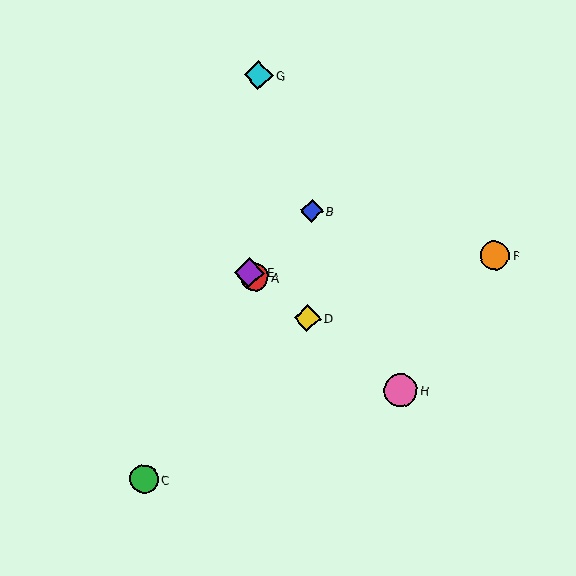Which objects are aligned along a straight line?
Objects A, D, E, H are aligned along a straight line.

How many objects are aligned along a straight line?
4 objects (A, D, E, H) are aligned along a straight line.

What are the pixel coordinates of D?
Object D is at (308, 318).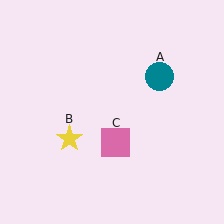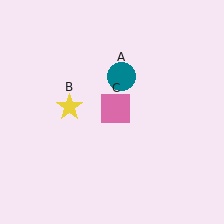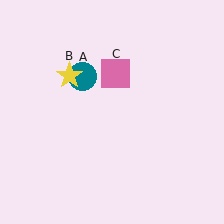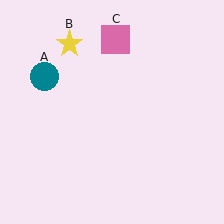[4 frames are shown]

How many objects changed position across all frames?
3 objects changed position: teal circle (object A), yellow star (object B), pink square (object C).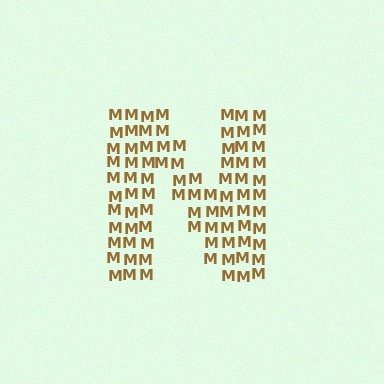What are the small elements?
The small elements are letter M's.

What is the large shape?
The large shape is the letter N.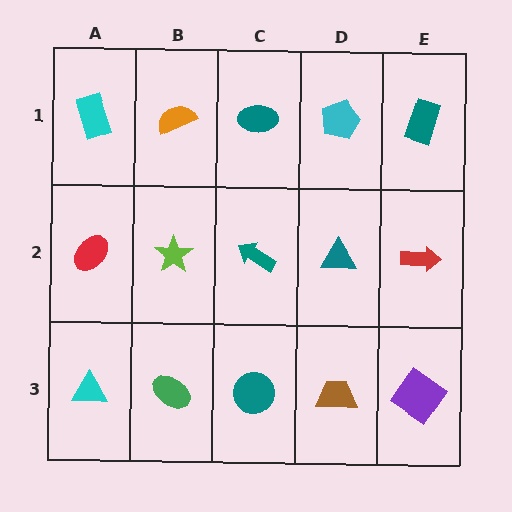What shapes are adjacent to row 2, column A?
A cyan rectangle (row 1, column A), a cyan triangle (row 3, column A), a lime star (row 2, column B).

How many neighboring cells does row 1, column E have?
2.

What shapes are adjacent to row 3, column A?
A red ellipse (row 2, column A), a green ellipse (row 3, column B).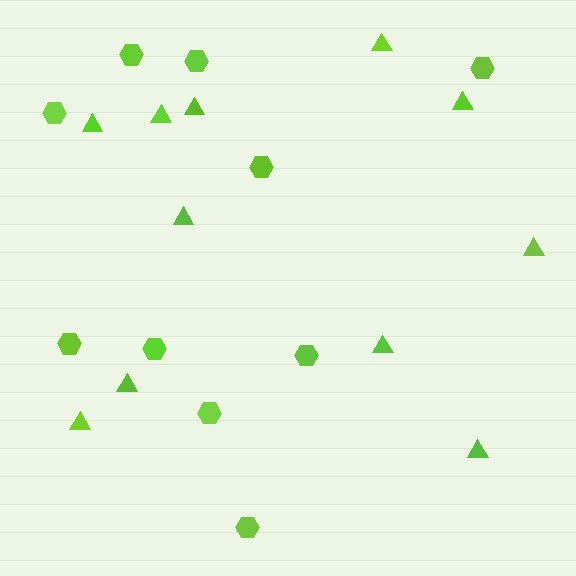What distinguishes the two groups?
There are 2 groups: one group of hexagons (10) and one group of triangles (11).